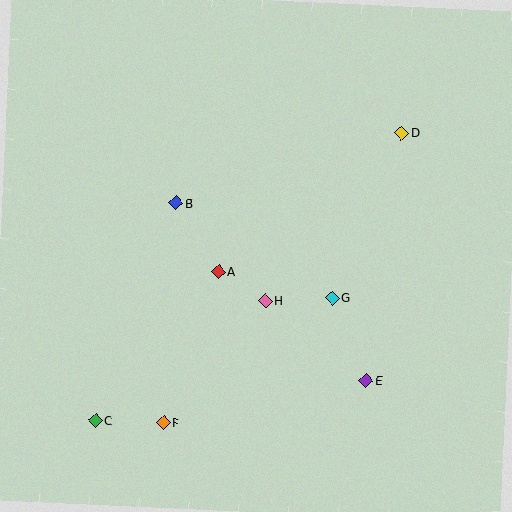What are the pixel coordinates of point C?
Point C is at (95, 421).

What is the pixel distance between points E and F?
The distance between E and F is 207 pixels.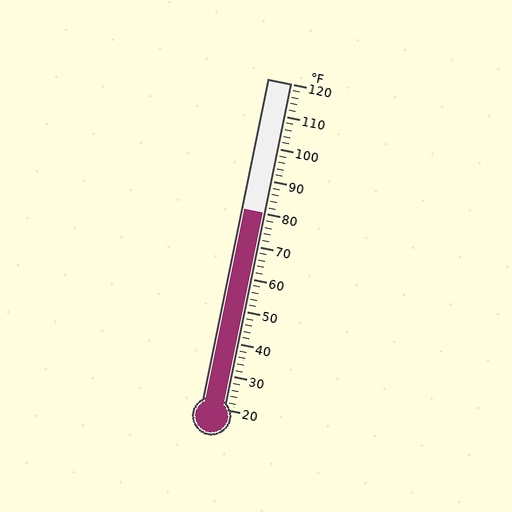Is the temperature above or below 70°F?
The temperature is above 70°F.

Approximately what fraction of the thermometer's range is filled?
The thermometer is filled to approximately 60% of its range.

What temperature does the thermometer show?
The thermometer shows approximately 80°F.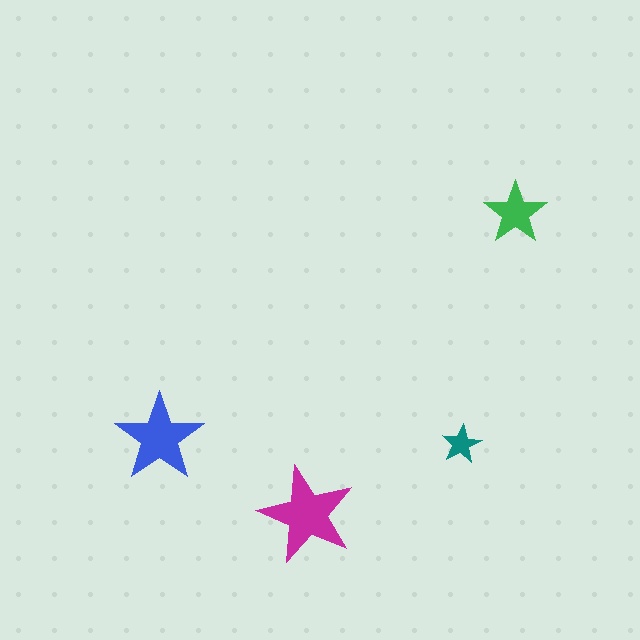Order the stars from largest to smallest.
the magenta one, the blue one, the green one, the teal one.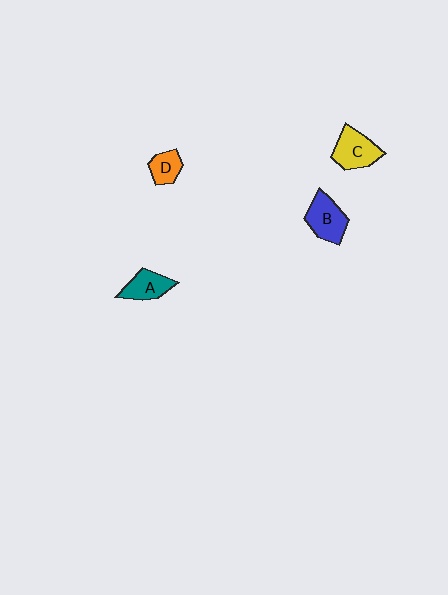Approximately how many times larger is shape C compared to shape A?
Approximately 1.3 times.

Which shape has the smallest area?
Shape D (orange).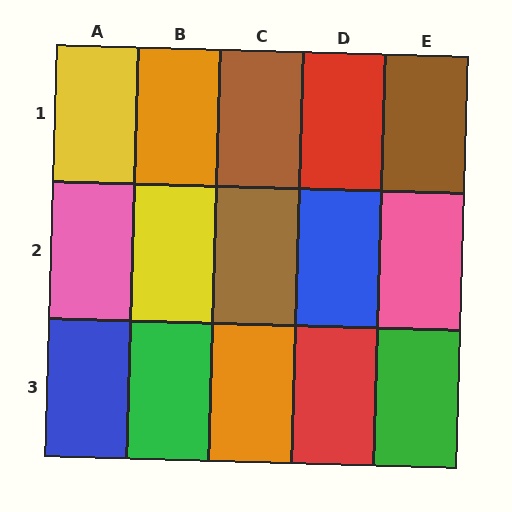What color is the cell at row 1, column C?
Brown.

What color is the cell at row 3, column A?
Blue.